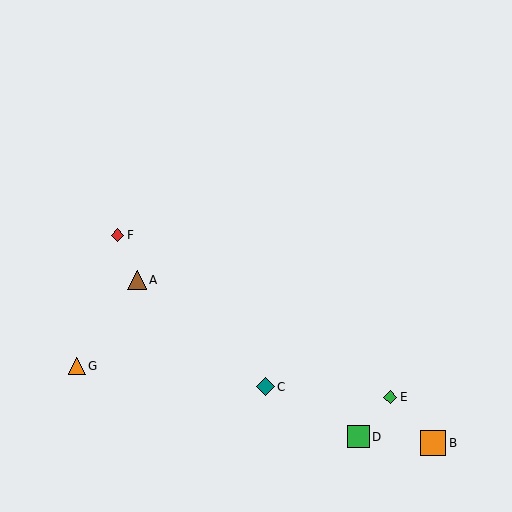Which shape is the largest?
The orange square (labeled B) is the largest.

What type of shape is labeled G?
Shape G is an orange triangle.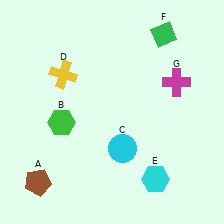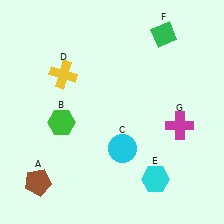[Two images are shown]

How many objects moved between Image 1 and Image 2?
1 object moved between the two images.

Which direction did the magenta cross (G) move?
The magenta cross (G) moved down.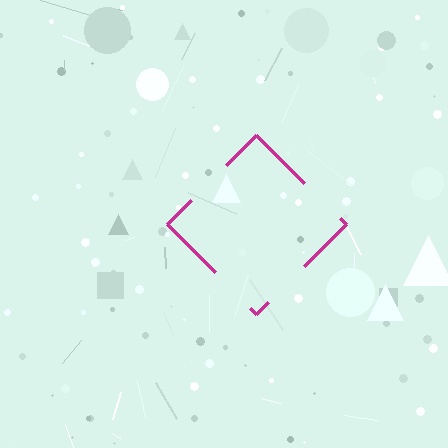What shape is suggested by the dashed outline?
The dashed outline suggests a diamond.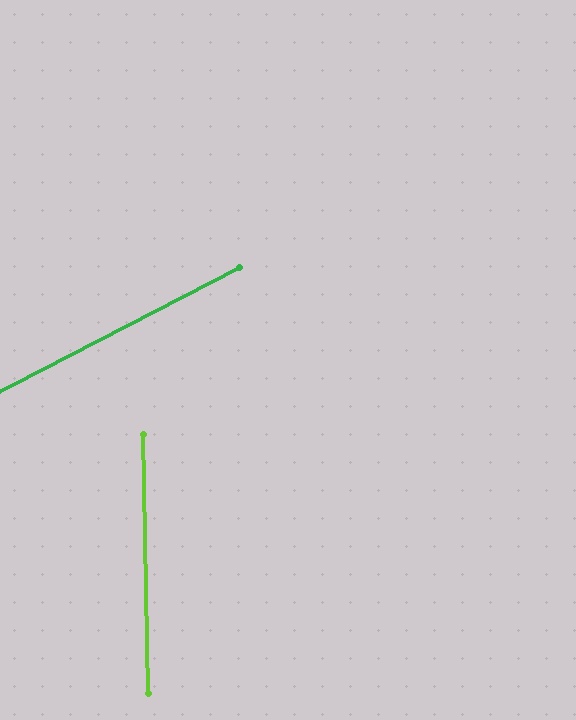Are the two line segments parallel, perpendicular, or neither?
Neither parallel nor perpendicular — they differ by about 64°.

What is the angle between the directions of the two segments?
Approximately 64 degrees.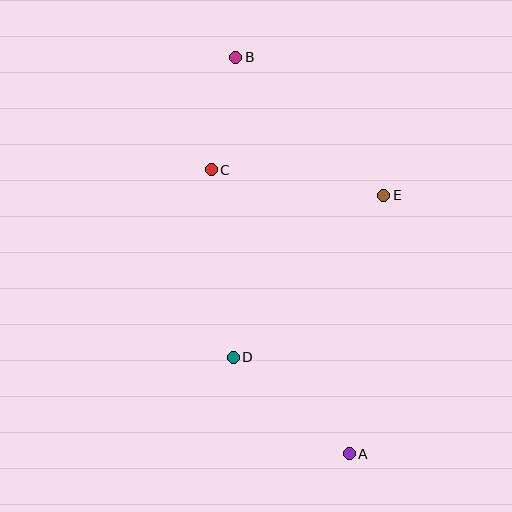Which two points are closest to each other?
Points B and C are closest to each other.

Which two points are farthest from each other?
Points A and B are farthest from each other.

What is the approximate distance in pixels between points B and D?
The distance between B and D is approximately 300 pixels.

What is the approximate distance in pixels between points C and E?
The distance between C and E is approximately 174 pixels.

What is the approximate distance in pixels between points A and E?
The distance between A and E is approximately 261 pixels.